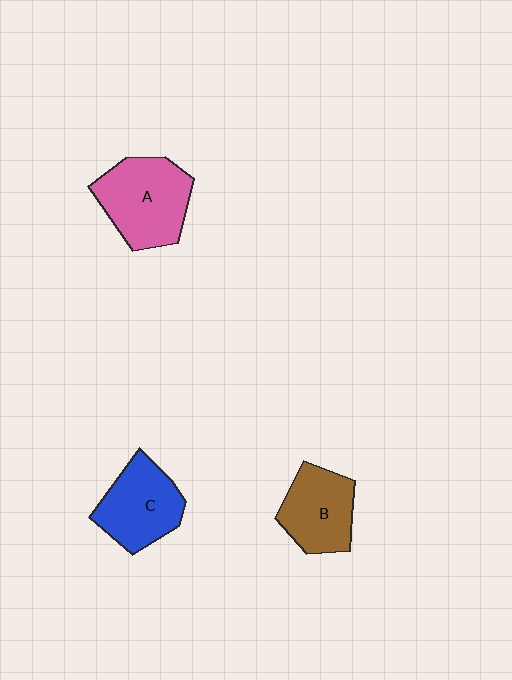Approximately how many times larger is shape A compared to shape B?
Approximately 1.3 times.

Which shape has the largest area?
Shape A (pink).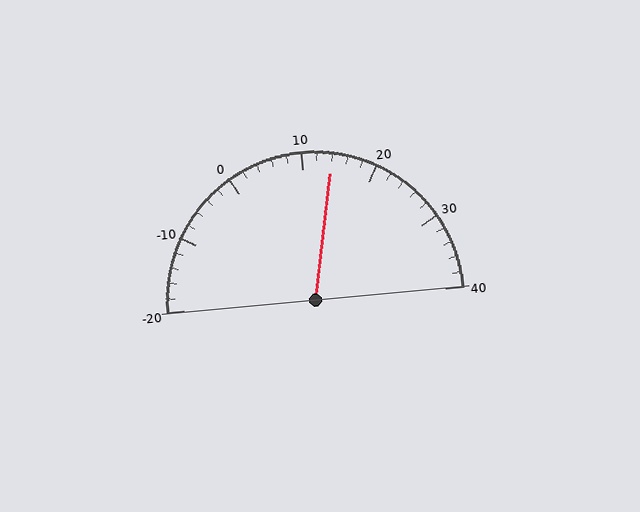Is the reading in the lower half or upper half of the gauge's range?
The reading is in the upper half of the range (-20 to 40).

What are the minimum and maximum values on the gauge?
The gauge ranges from -20 to 40.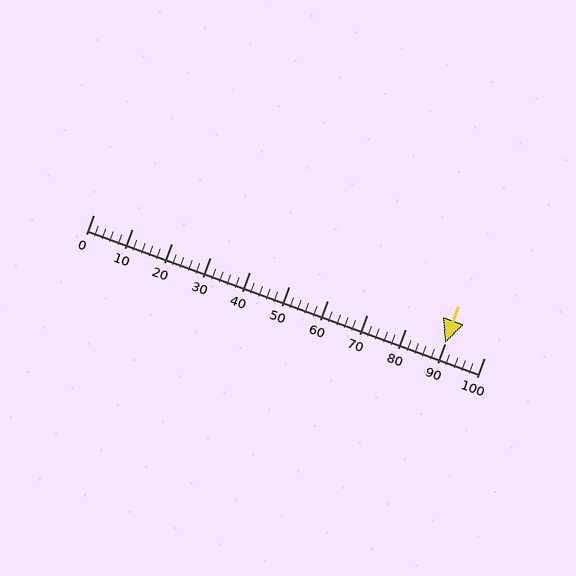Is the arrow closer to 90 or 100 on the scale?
The arrow is closer to 90.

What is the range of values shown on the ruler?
The ruler shows values from 0 to 100.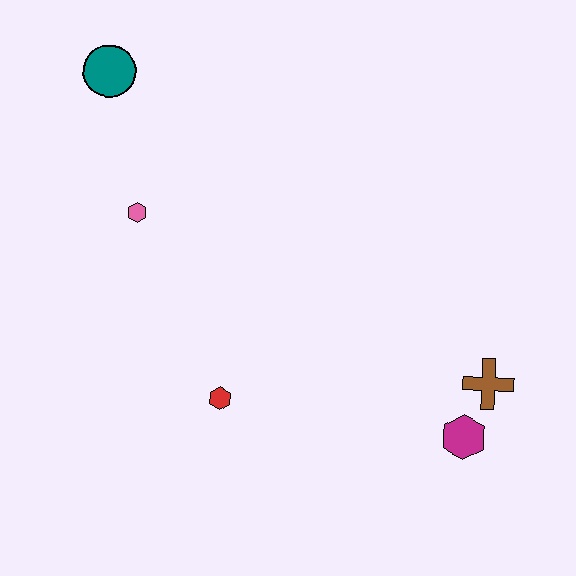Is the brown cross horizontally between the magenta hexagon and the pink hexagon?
No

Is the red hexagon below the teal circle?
Yes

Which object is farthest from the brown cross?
The teal circle is farthest from the brown cross.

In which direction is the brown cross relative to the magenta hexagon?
The brown cross is above the magenta hexagon.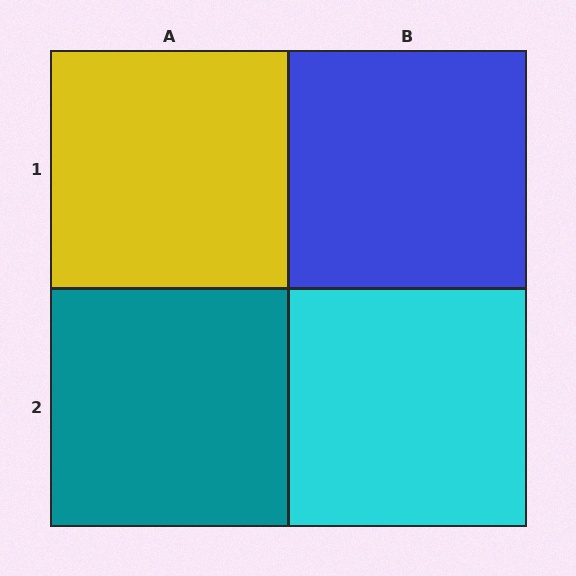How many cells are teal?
1 cell is teal.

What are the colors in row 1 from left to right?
Yellow, blue.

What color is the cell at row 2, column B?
Cyan.